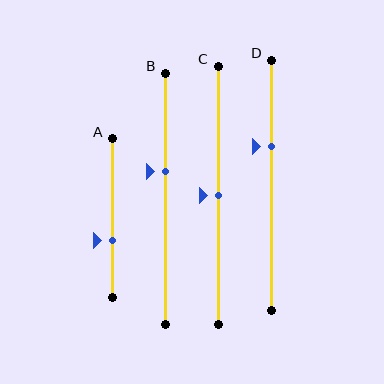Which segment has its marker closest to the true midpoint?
Segment C has its marker closest to the true midpoint.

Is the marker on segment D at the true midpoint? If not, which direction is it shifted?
No, the marker on segment D is shifted upward by about 16% of the segment length.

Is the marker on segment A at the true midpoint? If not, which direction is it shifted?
No, the marker on segment A is shifted downward by about 14% of the segment length.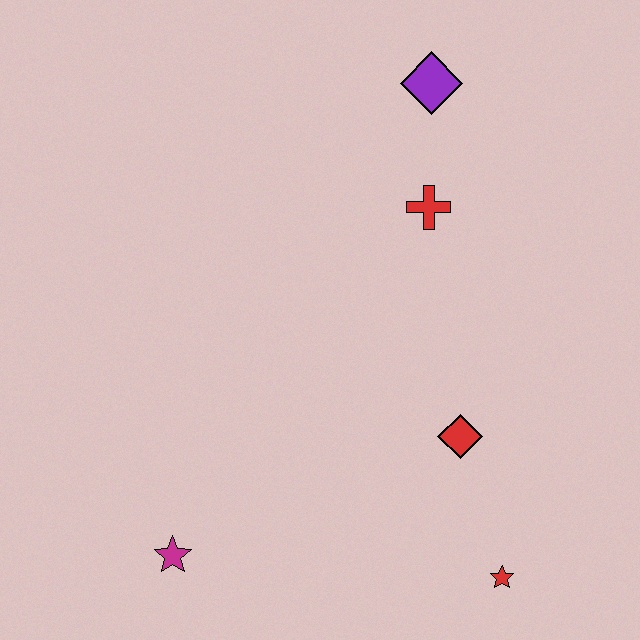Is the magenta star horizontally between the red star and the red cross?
No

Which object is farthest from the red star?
The purple diamond is farthest from the red star.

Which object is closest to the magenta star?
The red diamond is closest to the magenta star.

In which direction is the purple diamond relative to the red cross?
The purple diamond is above the red cross.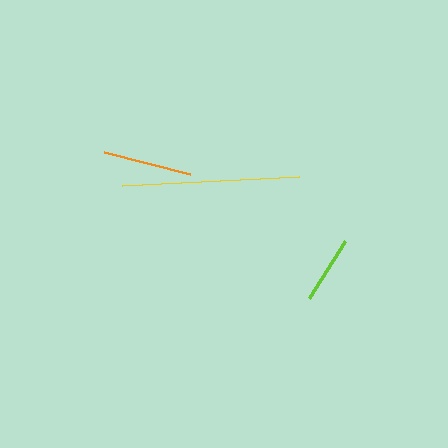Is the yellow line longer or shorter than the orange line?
The yellow line is longer than the orange line.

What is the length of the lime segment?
The lime segment is approximately 67 pixels long.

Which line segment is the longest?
The yellow line is the longest at approximately 177 pixels.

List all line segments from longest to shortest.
From longest to shortest: yellow, orange, lime.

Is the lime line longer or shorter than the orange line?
The orange line is longer than the lime line.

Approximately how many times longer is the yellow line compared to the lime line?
The yellow line is approximately 2.6 times the length of the lime line.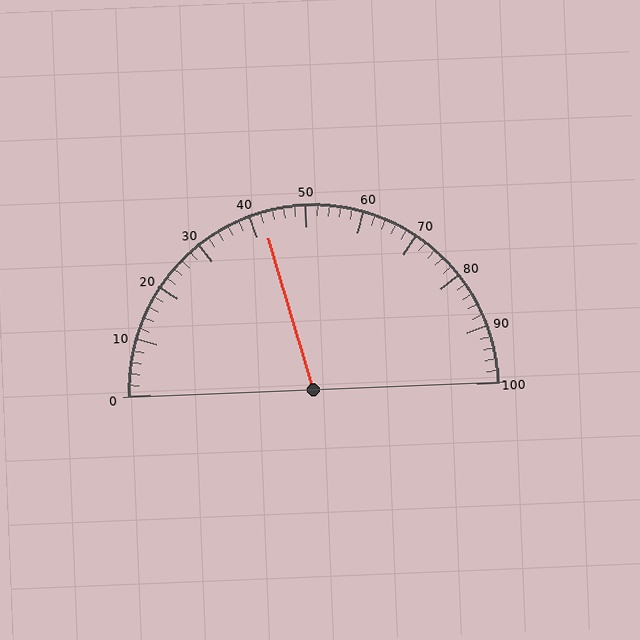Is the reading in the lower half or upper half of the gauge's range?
The reading is in the lower half of the range (0 to 100).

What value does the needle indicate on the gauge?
The needle indicates approximately 42.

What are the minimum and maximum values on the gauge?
The gauge ranges from 0 to 100.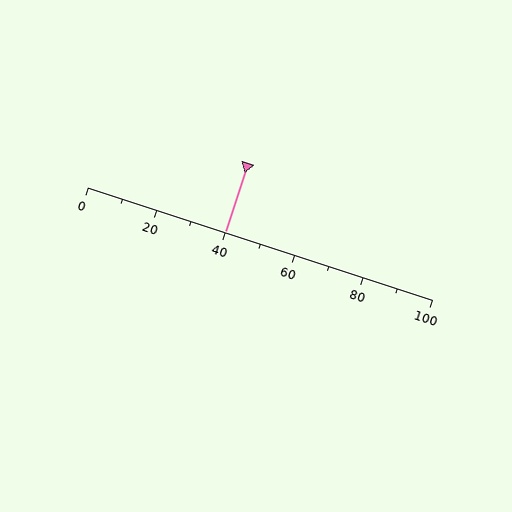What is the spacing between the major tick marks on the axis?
The major ticks are spaced 20 apart.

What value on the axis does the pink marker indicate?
The marker indicates approximately 40.